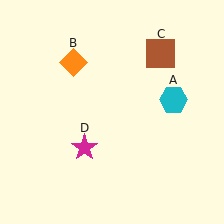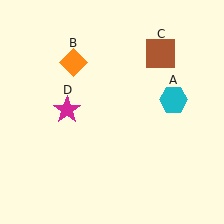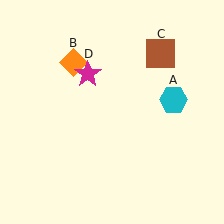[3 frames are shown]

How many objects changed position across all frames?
1 object changed position: magenta star (object D).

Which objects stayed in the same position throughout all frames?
Cyan hexagon (object A) and orange diamond (object B) and brown square (object C) remained stationary.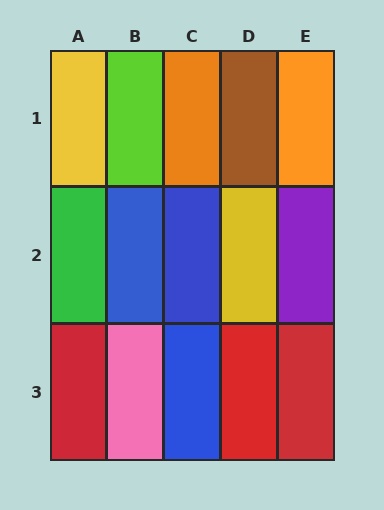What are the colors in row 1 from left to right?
Yellow, lime, orange, brown, orange.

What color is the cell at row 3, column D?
Red.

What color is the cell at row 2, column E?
Purple.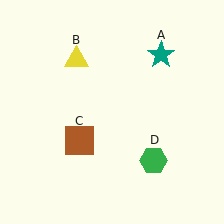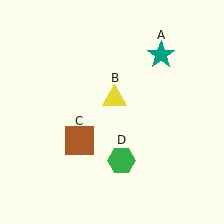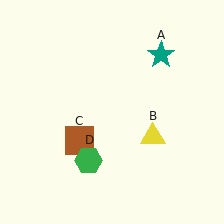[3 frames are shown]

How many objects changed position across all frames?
2 objects changed position: yellow triangle (object B), green hexagon (object D).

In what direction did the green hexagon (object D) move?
The green hexagon (object D) moved left.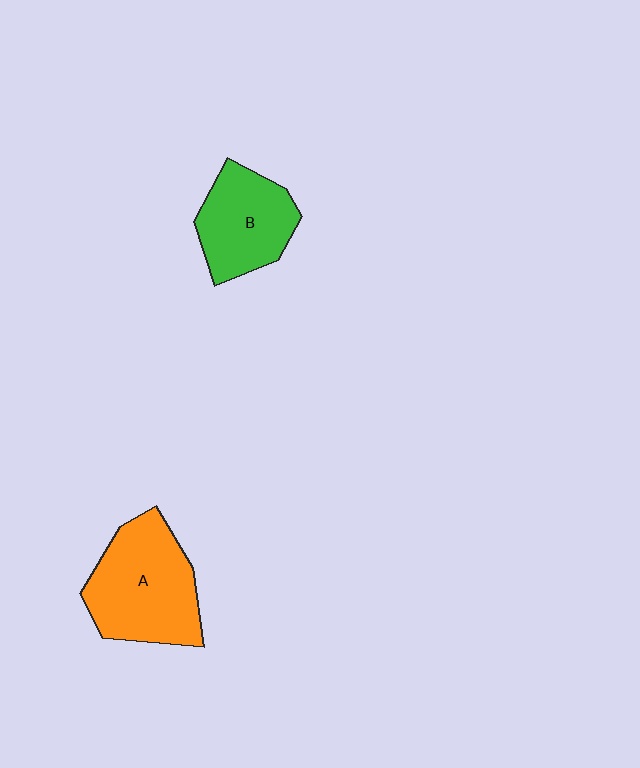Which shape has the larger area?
Shape A (orange).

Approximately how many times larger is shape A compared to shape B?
Approximately 1.4 times.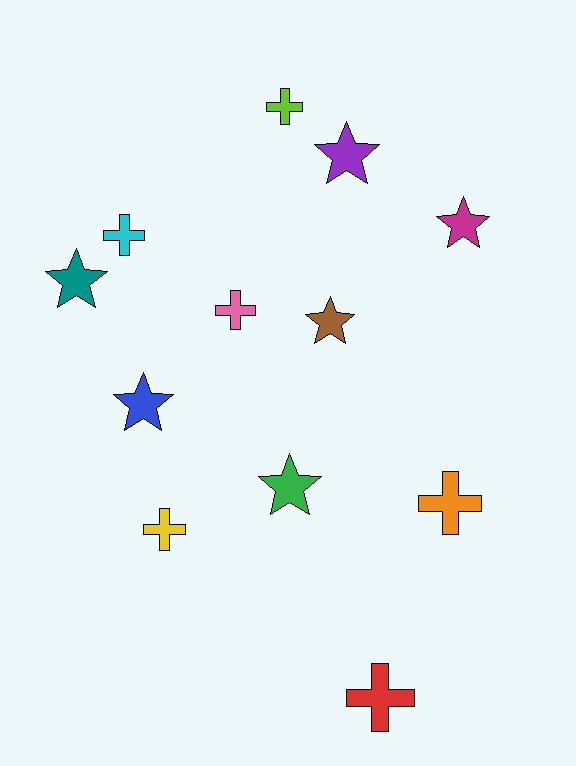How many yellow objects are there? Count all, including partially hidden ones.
There is 1 yellow object.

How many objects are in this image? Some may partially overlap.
There are 12 objects.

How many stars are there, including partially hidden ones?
There are 6 stars.